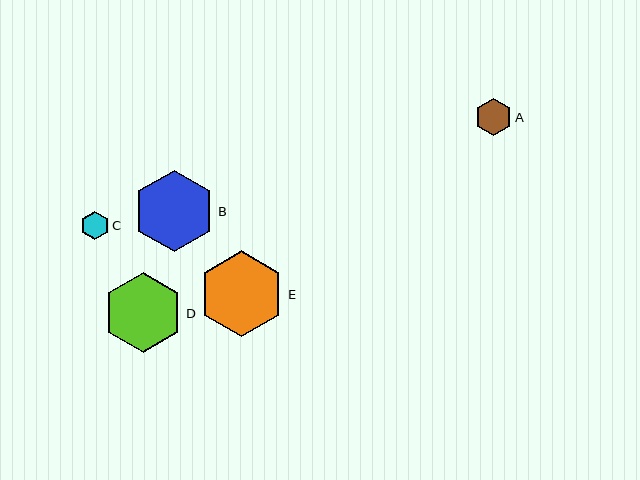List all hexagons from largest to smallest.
From largest to smallest: E, B, D, A, C.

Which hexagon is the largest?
Hexagon E is the largest with a size of approximately 86 pixels.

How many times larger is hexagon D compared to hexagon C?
Hexagon D is approximately 2.8 times the size of hexagon C.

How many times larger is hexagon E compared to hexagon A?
Hexagon E is approximately 2.3 times the size of hexagon A.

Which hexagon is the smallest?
Hexagon C is the smallest with a size of approximately 29 pixels.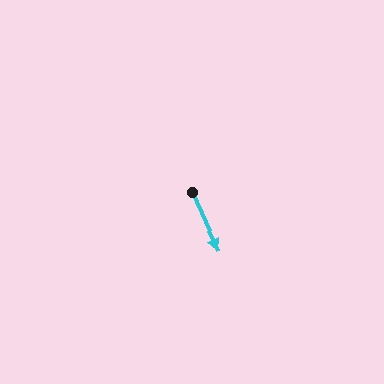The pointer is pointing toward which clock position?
Roughly 5 o'clock.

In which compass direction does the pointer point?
Southeast.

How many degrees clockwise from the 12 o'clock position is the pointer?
Approximately 155 degrees.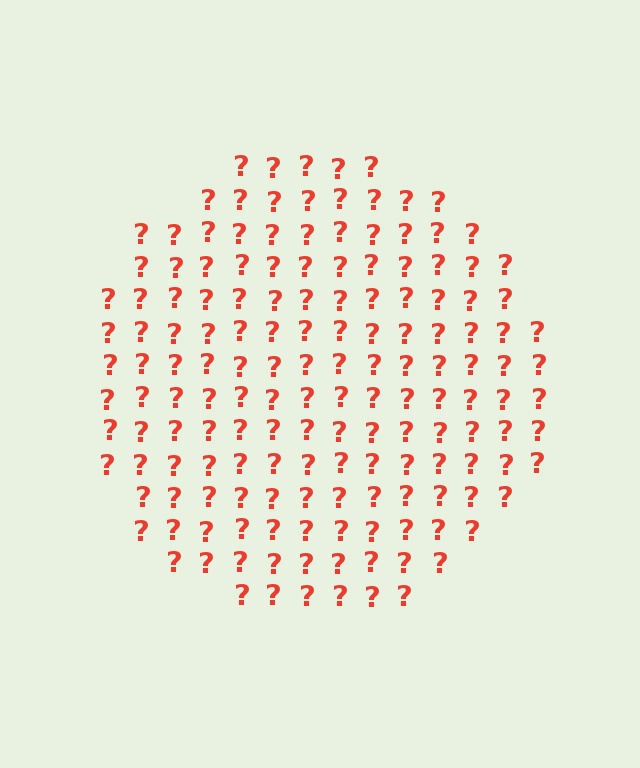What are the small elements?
The small elements are question marks.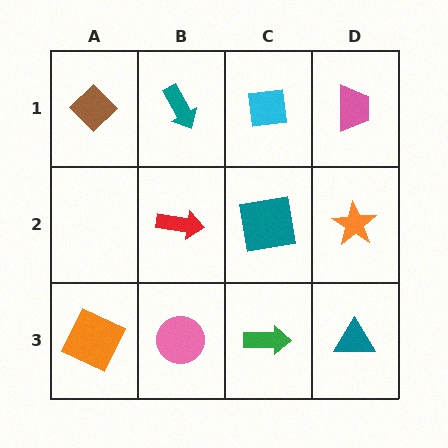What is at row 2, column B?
A red arrow.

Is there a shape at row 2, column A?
No, that cell is empty.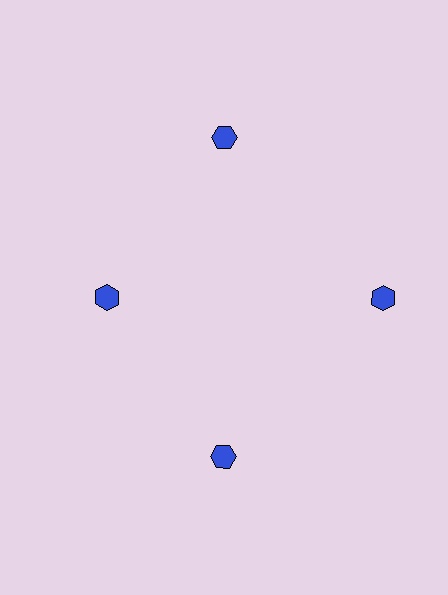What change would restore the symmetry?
The symmetry would be restored by moving it outward, back onto the ring so that all 4 hexagons sit at equal angles and equal distance from the center.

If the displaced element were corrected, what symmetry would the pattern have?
It would have 4-fold rotational symmetry — the pattern would map onto itself every 90 degrees.